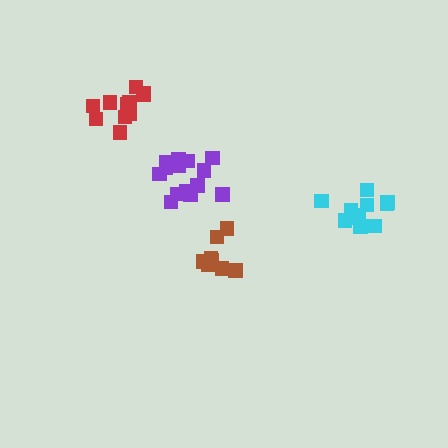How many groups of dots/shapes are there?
There are 4 groups.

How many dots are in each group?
Group 1: 8 dots, Group 2: 11 dots, Group 3: 12 dots, Group 4: 14 dots (45 total).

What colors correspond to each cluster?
The clusters are colored: brown, cyan, red, purple.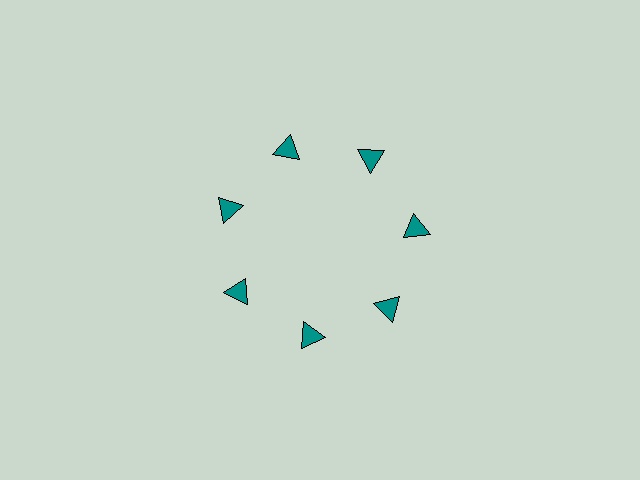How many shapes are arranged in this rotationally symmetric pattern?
There are 7 shapes, arranged in 7 groups of 1.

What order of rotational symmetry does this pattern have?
This pattern has 7-fold rotational symmetry.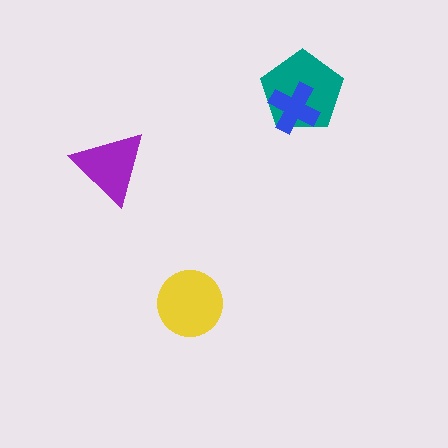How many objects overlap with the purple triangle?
0 objects overlap with the purple triangle.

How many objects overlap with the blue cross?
1 object overlaps with the blue cross.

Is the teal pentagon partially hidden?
Yes, it is partially covered by another shape.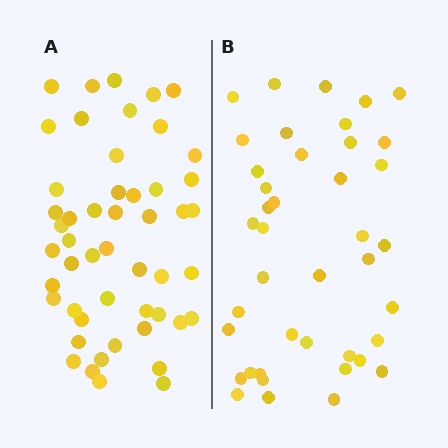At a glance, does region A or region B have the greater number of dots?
Region A (the left region) has more dots.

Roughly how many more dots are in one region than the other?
Region A has roughly 8 or so more dots than region B.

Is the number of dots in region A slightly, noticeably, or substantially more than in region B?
Region A has only slightly more — the two regions are fairly close. The ratio is roughly 1.2 to 1.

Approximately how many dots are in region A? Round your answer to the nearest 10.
About 50 dots.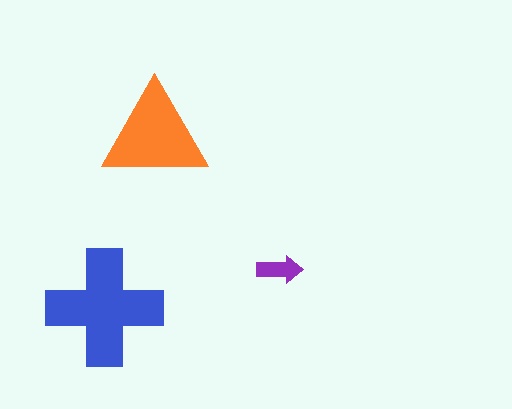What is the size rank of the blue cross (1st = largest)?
1st.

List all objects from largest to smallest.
The blue cross, the orange triangle, the purple arrow.